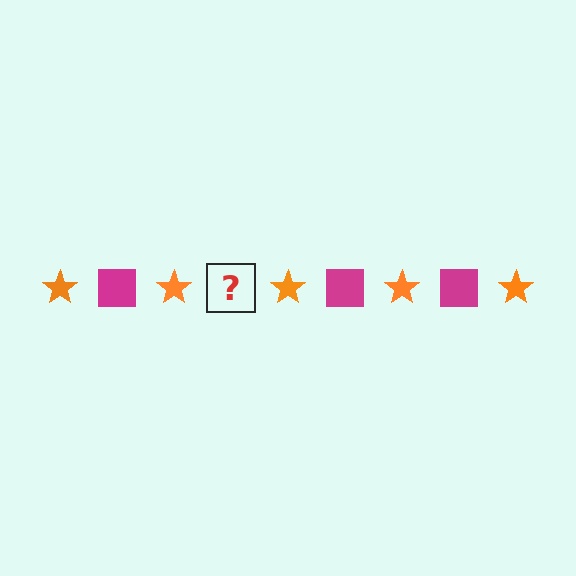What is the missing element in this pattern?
The missing element is a magenta square.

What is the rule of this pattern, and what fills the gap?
The rule is that the pattern alternates between orange star and magenta square. The gap should be filled with a magenta square.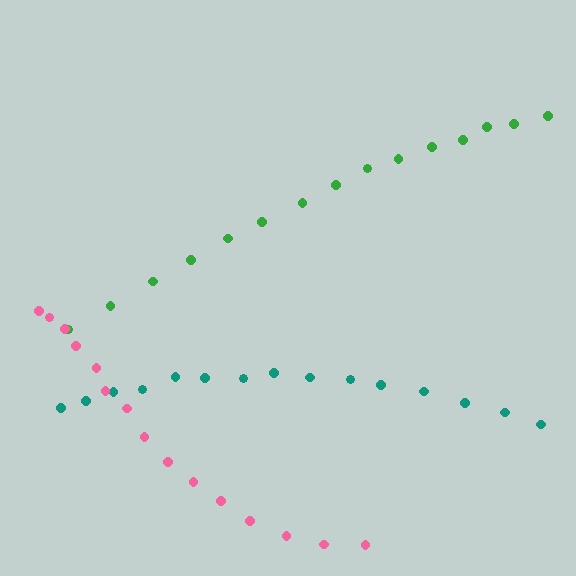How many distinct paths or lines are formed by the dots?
There are 3 distinct paths.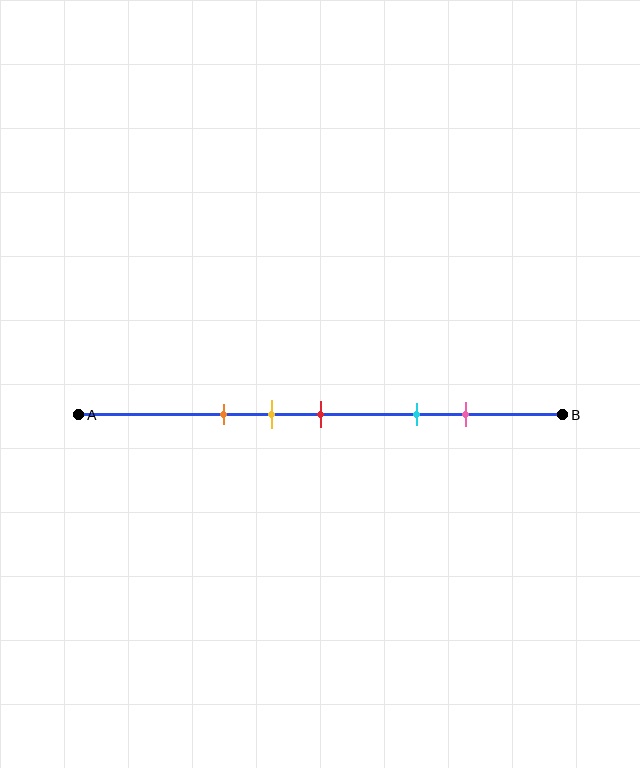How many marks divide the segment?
There are 5 marks dividing the segment.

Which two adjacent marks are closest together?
The yellow and red marks are the closest adjacent pair.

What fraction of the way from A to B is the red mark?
The red mark is approximately 50% (0.5) of the way from A to B.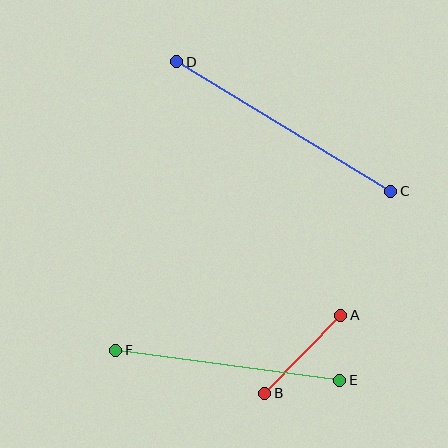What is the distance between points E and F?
The distance is approximately 226 pixels.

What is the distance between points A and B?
The distance is approximately 109 pixels.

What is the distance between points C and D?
The distance is approximately 250 pixels.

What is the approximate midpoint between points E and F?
The midpoint is at approximately (228, 365) pixels.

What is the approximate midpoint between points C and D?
The midpoint is at approximately (284, 127) pixels.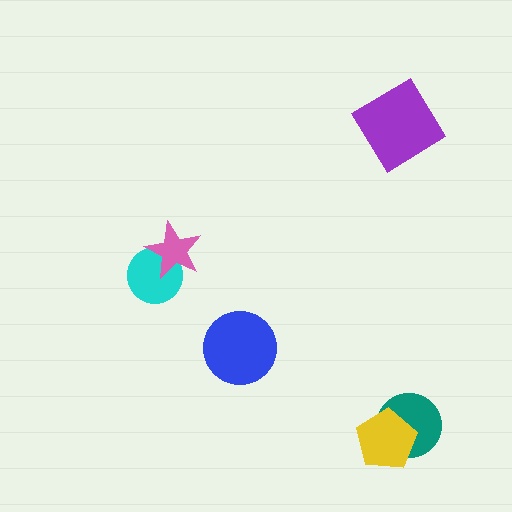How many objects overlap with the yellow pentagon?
1 object overlaps with the yellow pentagon.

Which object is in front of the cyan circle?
The pink star is in front of the cyan circle.